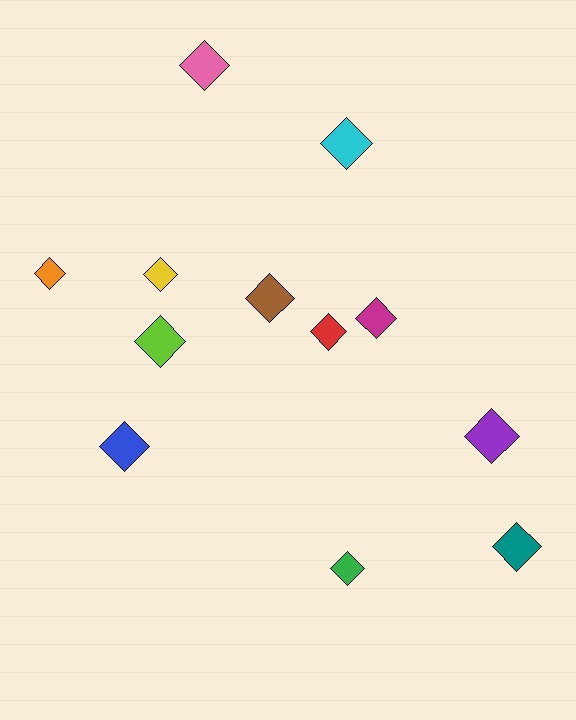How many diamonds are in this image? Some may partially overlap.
There are 12 diamonds.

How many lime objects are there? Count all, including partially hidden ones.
There is 1 lime object.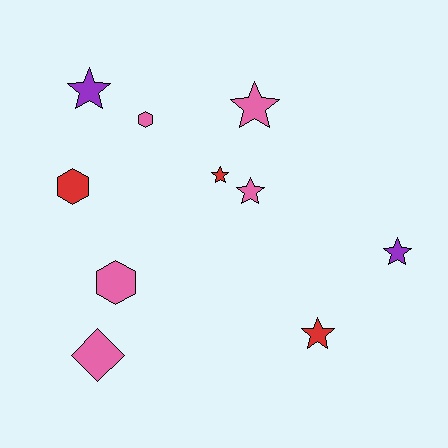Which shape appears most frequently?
Star, with 6 objects.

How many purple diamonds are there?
There are no purple diamonds.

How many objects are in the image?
There are 10 objects.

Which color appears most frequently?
Pink, with 5 objects.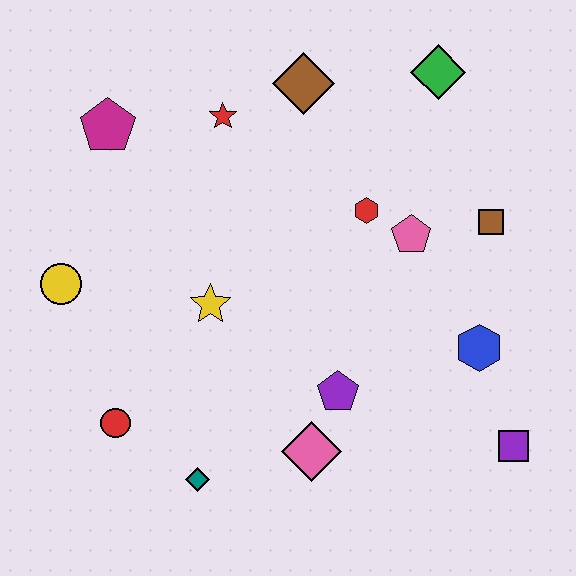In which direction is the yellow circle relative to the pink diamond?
The yellow circle is to the left of the pink diamond.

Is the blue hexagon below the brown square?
Yes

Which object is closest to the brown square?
The pink pentagon is closest to the brown square.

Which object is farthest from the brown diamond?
The purple square is farthest from the brown diamond.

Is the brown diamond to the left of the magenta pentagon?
No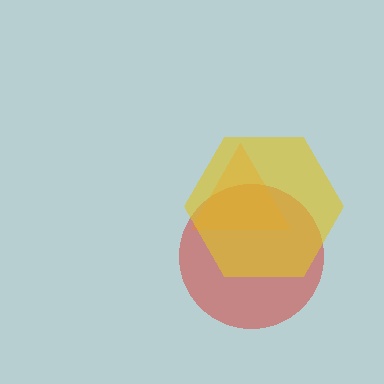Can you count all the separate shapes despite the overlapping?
Yes, there are 3 separate shapes.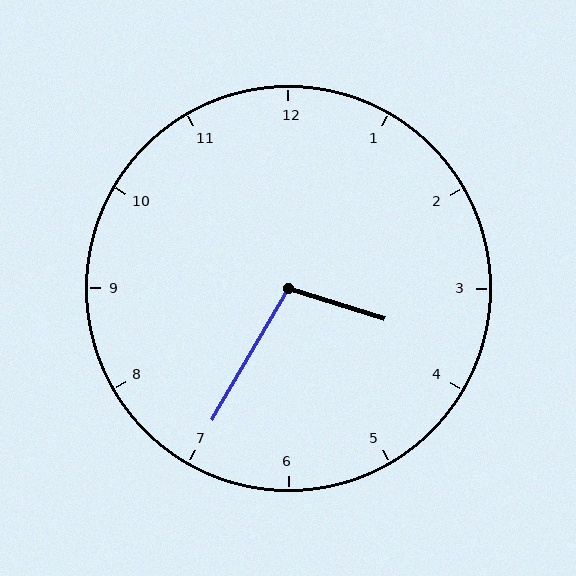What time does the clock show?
3:35.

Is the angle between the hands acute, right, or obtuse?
It is obtuse.